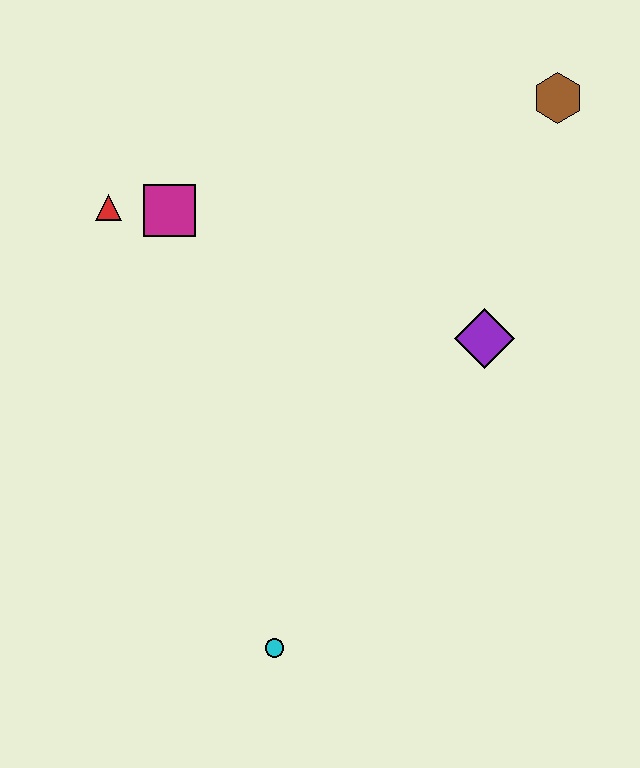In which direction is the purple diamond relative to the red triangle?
The purple diamond is to the right of the red triangle.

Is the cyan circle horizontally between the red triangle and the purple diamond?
Yes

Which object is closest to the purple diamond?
The brown hexagon is closest to the purple diamond.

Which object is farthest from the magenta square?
The cyan circle is farthest from the magenta square.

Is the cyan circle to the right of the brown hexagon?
No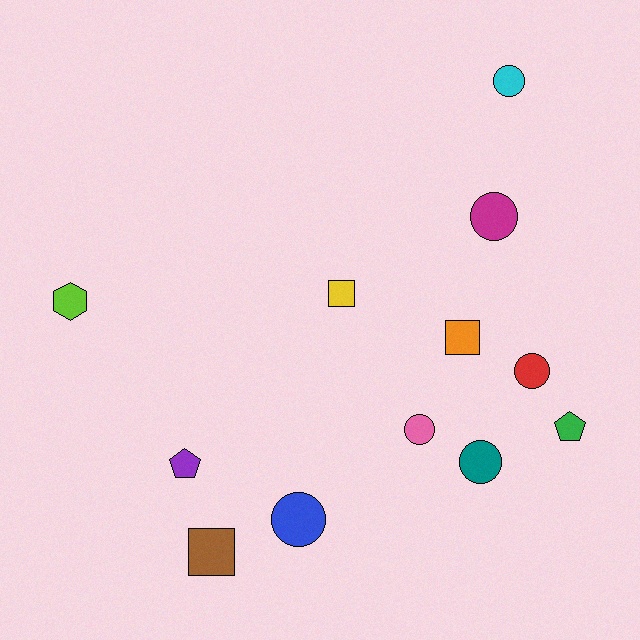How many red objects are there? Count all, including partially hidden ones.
There is 1 red object.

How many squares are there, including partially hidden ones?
There are 3 squares.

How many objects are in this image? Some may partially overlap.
There are 12 objects.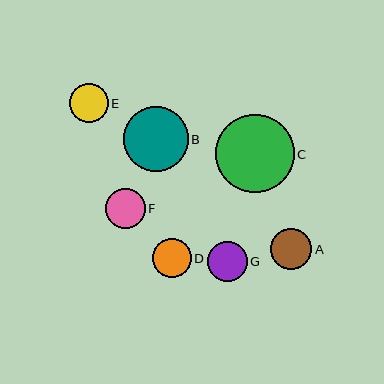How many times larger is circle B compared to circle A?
Circle B is approximately 1.6 times the size of circle A.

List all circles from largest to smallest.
From largest to smallest: C, B, A, G, F, E, D.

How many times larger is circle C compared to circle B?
Circle C is approximately 1.2 times the size of circle B.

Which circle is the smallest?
Circle D is the smallest with a size of approximately 38 pixels.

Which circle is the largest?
Circle C is the largest with a size of approximately 78 pixels.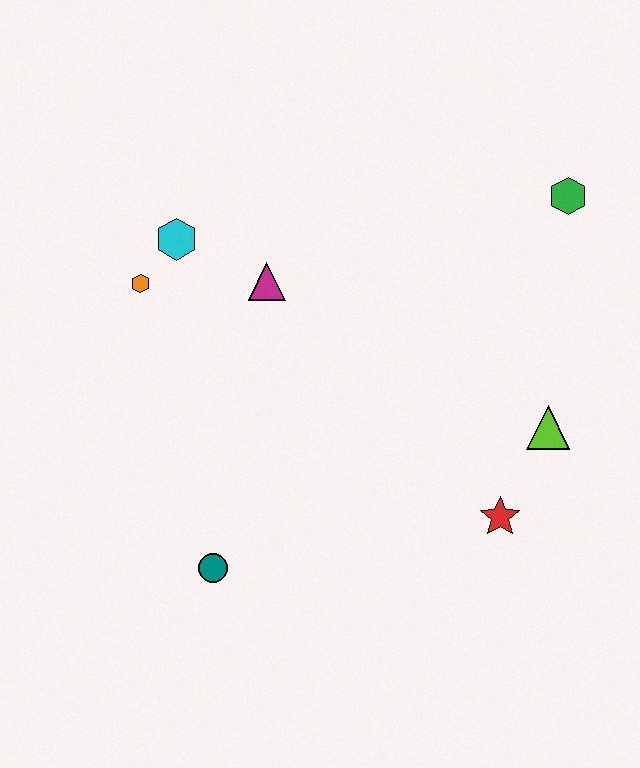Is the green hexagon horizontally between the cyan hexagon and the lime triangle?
No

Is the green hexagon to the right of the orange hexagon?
Yes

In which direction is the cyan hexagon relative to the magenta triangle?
The cyan hexagon is to the left of the magenta triangle.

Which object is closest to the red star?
The lime triangle is closest to the red star.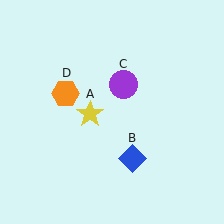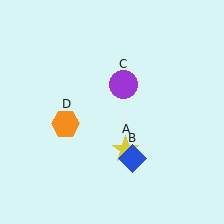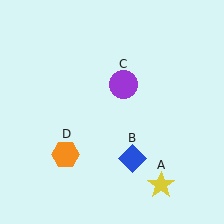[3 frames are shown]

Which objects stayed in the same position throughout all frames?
Blue diamond (object B) and purple circle (object C) remained stationary.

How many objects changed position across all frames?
2 objects changed position: yellow star (object A), orange hexagon (object D).